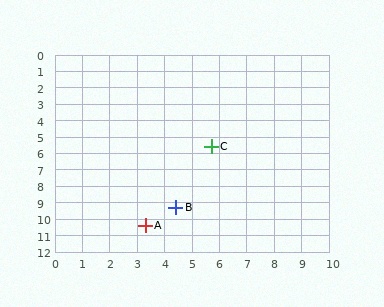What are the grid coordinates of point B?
Point B is at approximately (4.4, 9.3).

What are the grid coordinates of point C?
Point C is at approximately (5.7, 5.6).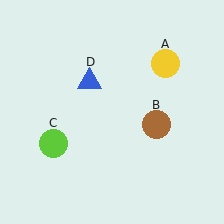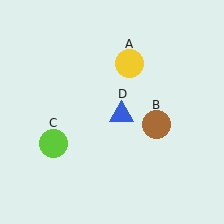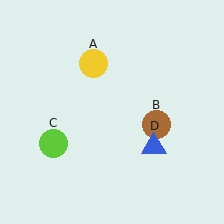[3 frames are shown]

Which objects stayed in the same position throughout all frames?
Brown circle (object B) and lime circle (object C) remained stationary.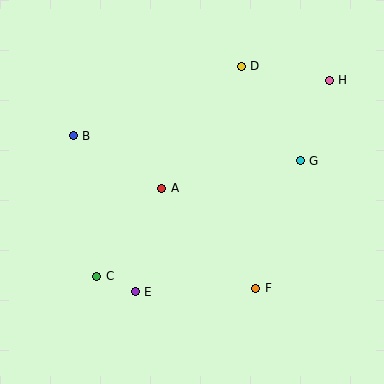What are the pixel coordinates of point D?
Point D is at (241, 66).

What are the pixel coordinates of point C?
Point C is at (97, 276).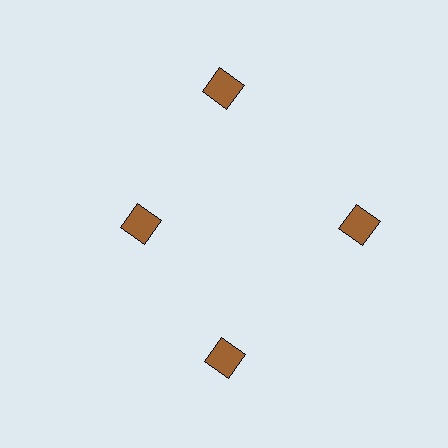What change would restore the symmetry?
The symmetry would be restored by moving it outward, back onto the ring so that all 4 diamonds sit at equal angles and equal distance from the center.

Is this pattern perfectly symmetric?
No. The 4 brown diamonds are arranged in a ring, but one element near the 9 o'clock position is pulled inward toward the center, breaking the 4-fold rotational symmetry.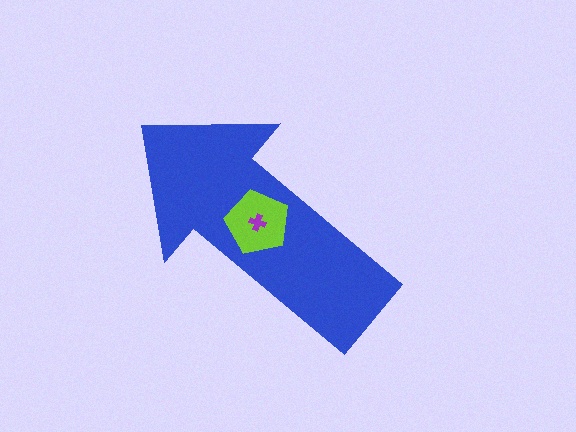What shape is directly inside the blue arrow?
The lime pentagon.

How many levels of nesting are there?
3.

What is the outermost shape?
The blue arrow.